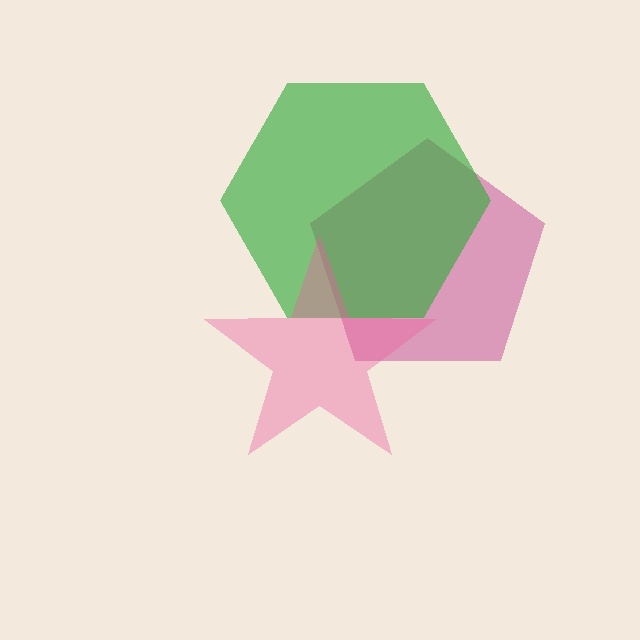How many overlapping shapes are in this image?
There are 3 overlapping shapes in the image.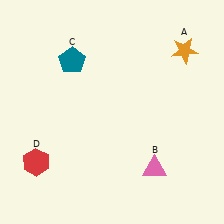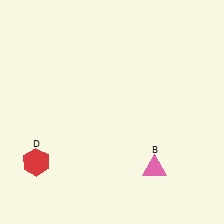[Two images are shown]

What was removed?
The teal pentagon (C), the orange star (A) were removed in Image 2.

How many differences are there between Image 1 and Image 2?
There are 2 differences between the two images.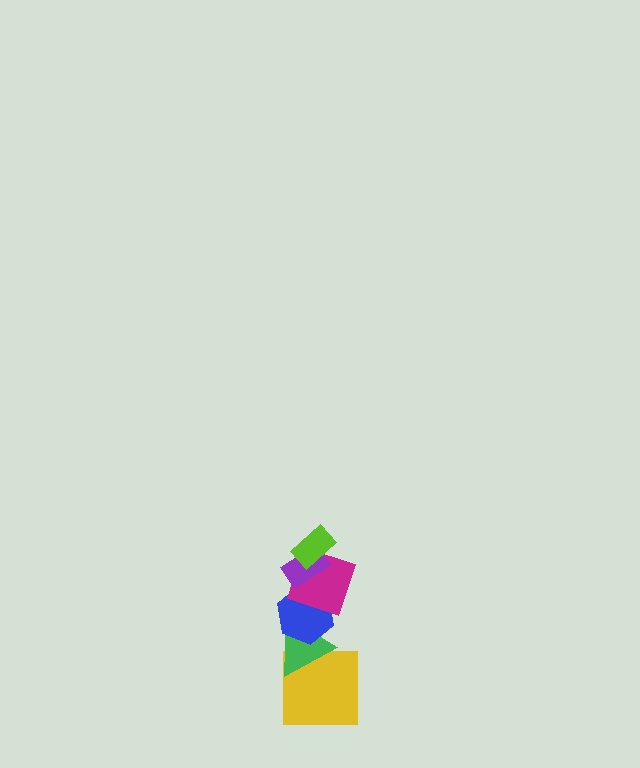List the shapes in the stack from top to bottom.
From top to bottom: the lime rectangle, the purple rectangle, the magenta square, the blue hexagon, the green triangle, the yellow square.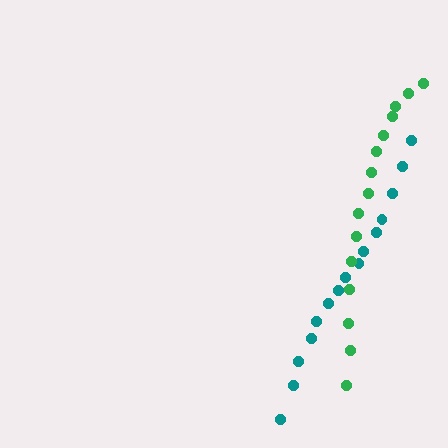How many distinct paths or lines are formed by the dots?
There are 2 distinct paths.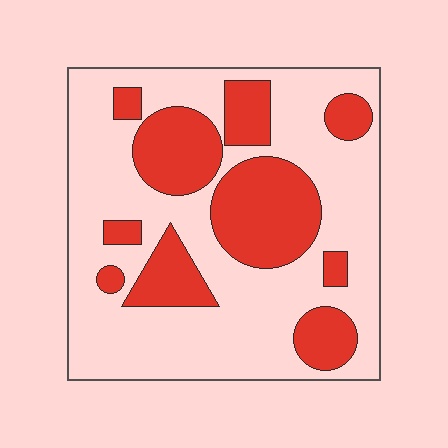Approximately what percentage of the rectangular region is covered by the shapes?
Approximately 35%.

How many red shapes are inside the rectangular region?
10.